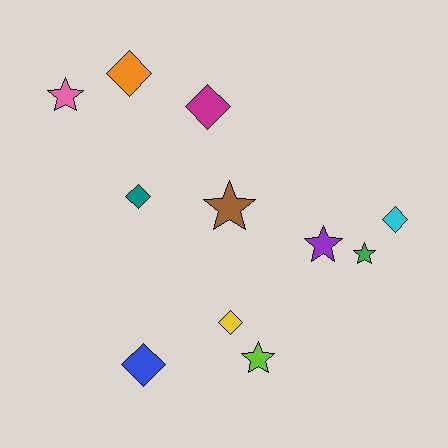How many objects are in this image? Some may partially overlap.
There are 11 objects.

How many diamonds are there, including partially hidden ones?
There are 6 diamonds.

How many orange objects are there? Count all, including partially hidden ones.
There is 1 orange object.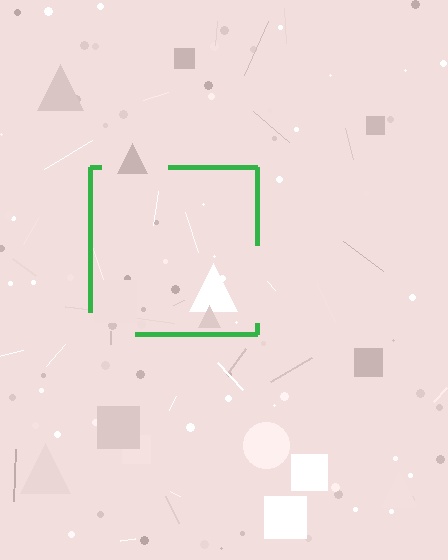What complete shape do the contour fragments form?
The contour fragments form a square.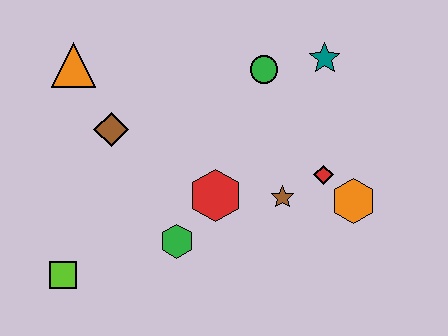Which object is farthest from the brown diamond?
The orange hexagon is farthest from the brown diamond.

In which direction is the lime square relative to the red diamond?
The lime square is to the left of the red diamond.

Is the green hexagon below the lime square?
No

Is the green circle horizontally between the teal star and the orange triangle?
Yes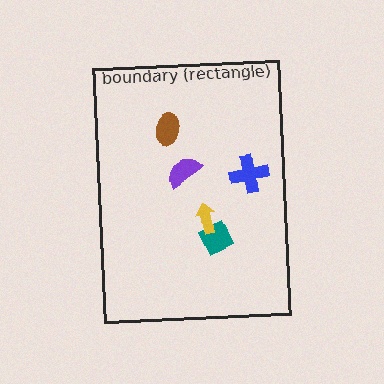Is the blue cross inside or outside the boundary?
Inside.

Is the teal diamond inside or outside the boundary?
Inside.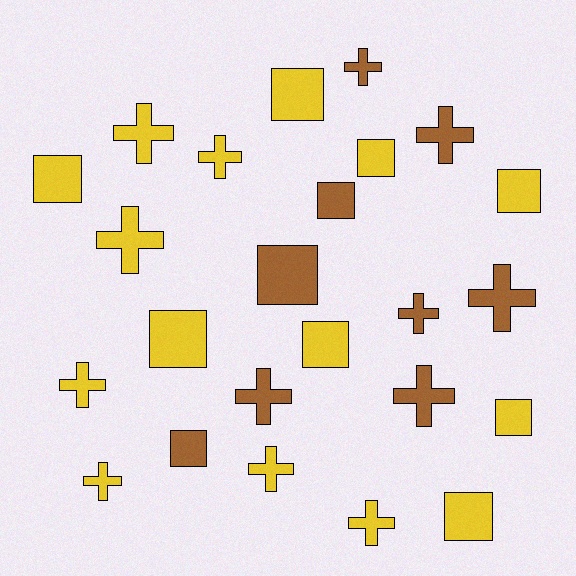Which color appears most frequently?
Yellow, with 15 objects.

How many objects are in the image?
There are 24 objects.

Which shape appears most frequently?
Cross, with 13 objects.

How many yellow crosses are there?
There are 7 yellow crosses.